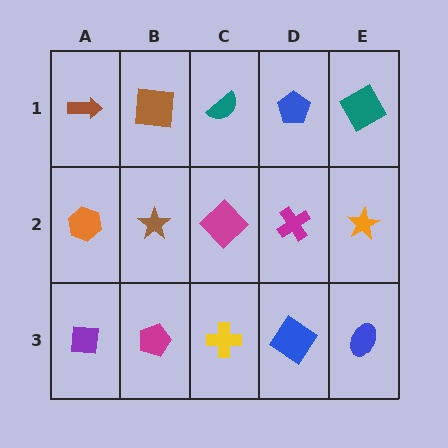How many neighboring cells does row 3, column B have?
3.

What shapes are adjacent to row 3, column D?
A magenta cross (row 2, column D), a yellow cross (row 3, column C), a blue ellipse (row 3, column E).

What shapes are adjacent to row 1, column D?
A magenta cross (row 2, column D), a teal semicircle (row 1, column C), a teal diamond (row 1, column E).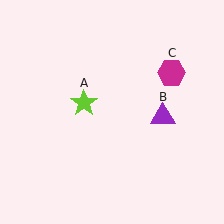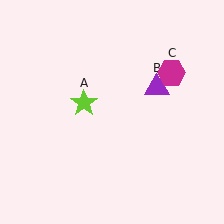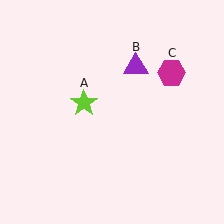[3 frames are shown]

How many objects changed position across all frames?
1 object changed position: purple triangle (object B).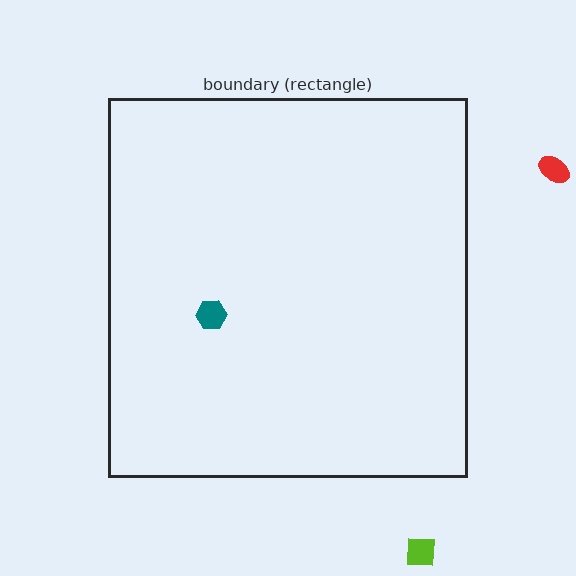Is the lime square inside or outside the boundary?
Outside.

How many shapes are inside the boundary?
1 inside, 2 outside.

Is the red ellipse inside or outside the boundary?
Outside.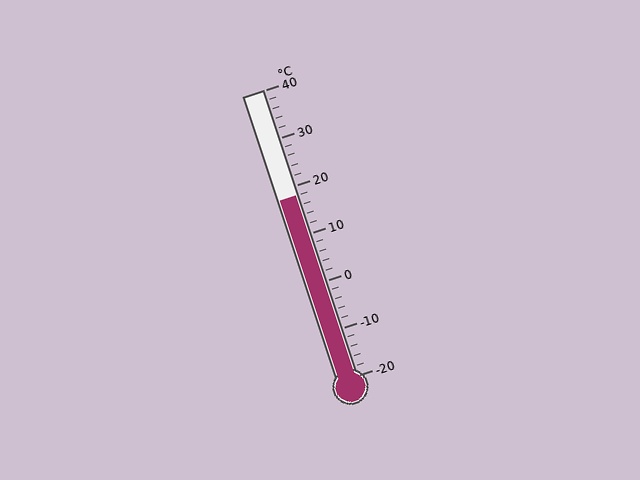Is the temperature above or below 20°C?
The temperature is below 20°C.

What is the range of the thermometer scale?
The thermometer scale ranges from -20°C to 40°C.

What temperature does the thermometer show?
The thermometer shows approximately 18°C.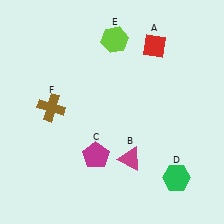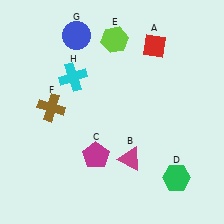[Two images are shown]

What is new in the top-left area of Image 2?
A cyan cross (H) was added in the top-left area of Image 2.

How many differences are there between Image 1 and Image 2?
There are 2 differences between the two images.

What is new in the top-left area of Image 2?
A blue circle (G) was added in the top-left area of Image 2.